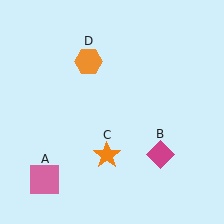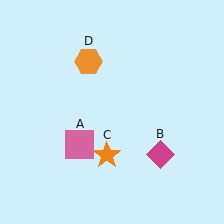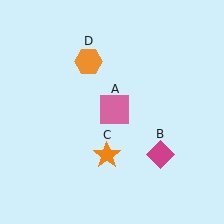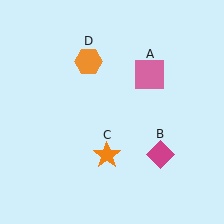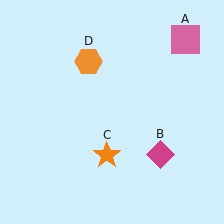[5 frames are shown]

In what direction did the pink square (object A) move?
The pink square (object A) moved up and to the right.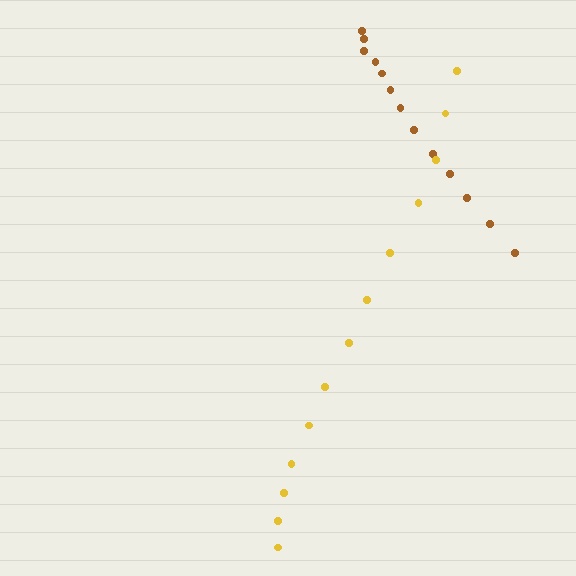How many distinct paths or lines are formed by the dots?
There are 2 distinct paths.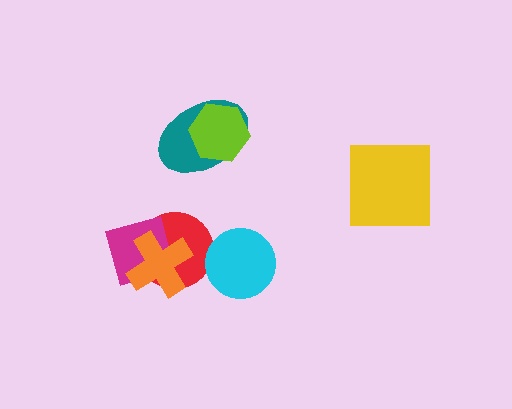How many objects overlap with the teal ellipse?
1 object overlaps with the teal ellipse.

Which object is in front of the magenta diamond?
The orange cross is in front of the magenta diamond.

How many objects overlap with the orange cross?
2 objects overlap with the orange cross.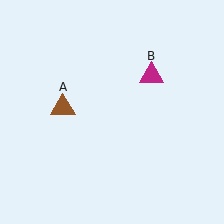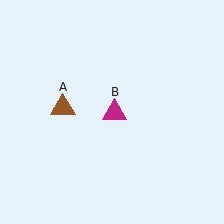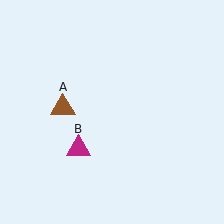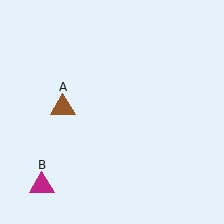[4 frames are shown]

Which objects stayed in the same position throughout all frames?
Brown triangle (object A) remained stationary.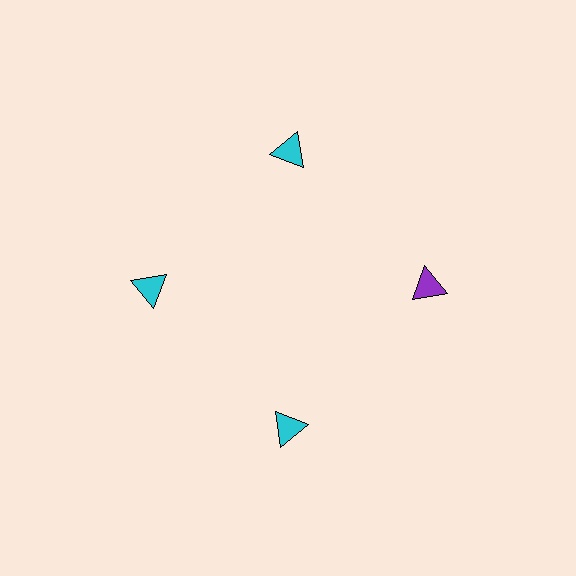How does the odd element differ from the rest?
It has a different color: purple instead of cyan.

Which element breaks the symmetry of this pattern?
The purple triangle at roughly the 3 o'clock position breaks the symmetry. All other shapes are cyan triangles.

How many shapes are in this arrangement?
There are 4 shapes arranged in a ring pattern.